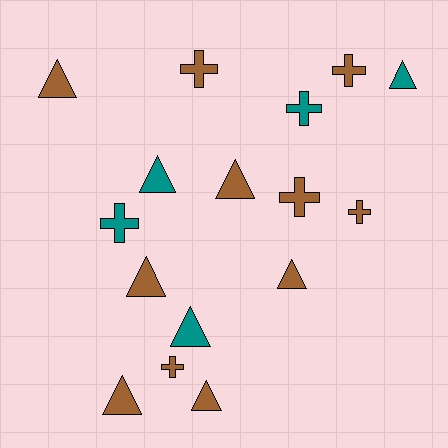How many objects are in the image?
There are 16 objects.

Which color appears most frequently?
Brown, with 11 objects.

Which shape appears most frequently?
Triangle, with 9 objects.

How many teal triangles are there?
There are 3 teal triangles.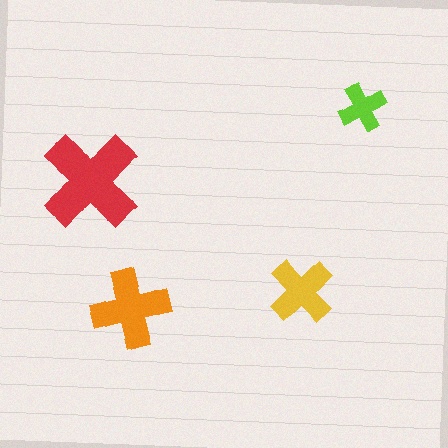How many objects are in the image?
There are 4 objects in the image.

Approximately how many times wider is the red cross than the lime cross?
About 2 times wider.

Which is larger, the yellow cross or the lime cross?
The yellow one.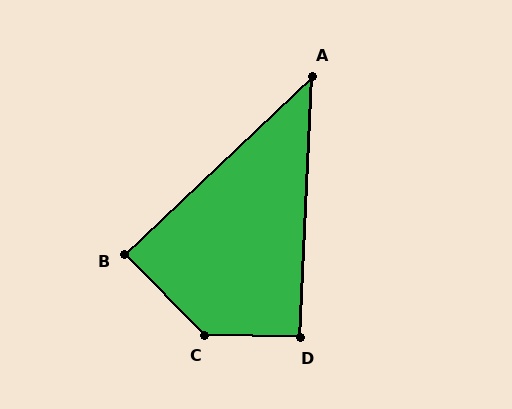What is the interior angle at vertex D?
Approximately 91 degrees (approximately right).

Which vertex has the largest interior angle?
C, at approximately 136 degrees.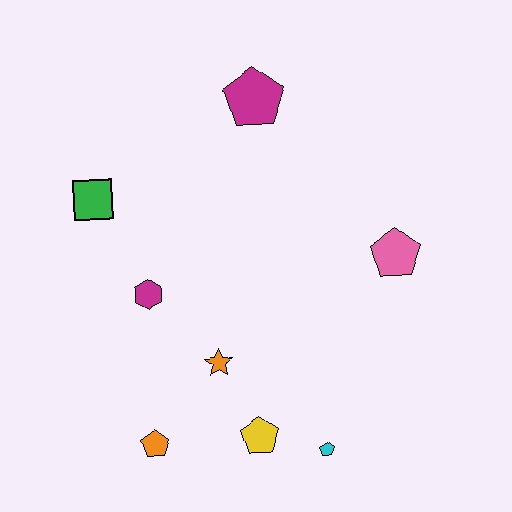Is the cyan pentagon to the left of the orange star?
No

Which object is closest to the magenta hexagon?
The orange star is closest to the magenta hexagon.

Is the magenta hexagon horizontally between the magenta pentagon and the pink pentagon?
No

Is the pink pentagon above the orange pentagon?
Yes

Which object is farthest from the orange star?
The magenta pentagon is farthest from the orange star.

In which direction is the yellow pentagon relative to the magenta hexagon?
The yellow pentagon is below the magenta hexagon.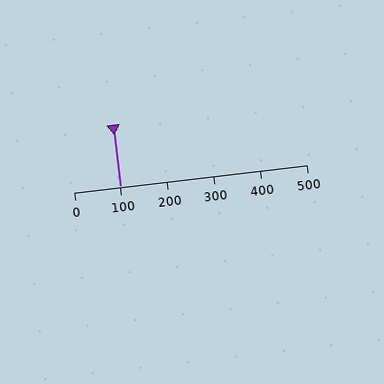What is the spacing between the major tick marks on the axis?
The major ticks are spaced 100 apart.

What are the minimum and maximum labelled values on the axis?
The axis runs from 0 to 500.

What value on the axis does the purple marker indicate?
The marker indicates approximately 100.